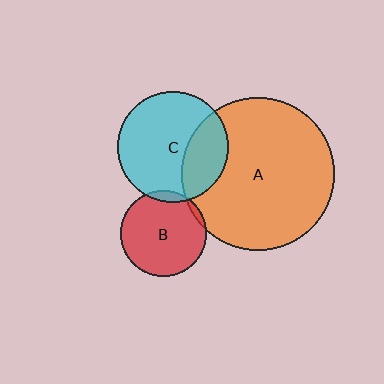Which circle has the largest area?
Circle A (orange).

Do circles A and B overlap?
Yes.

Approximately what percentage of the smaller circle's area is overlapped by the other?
Approximately 5%.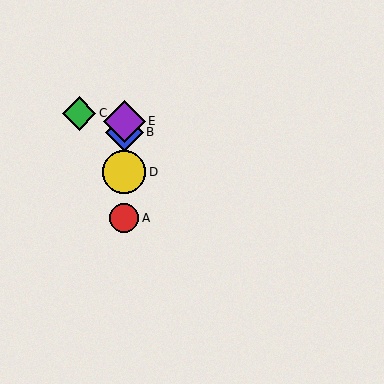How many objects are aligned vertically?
4 objects (A, B, D, E) are aligned vertically.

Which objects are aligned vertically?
Objects A, B, D, E are aligned vertically.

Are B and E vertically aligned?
Yes, both are at x≈124.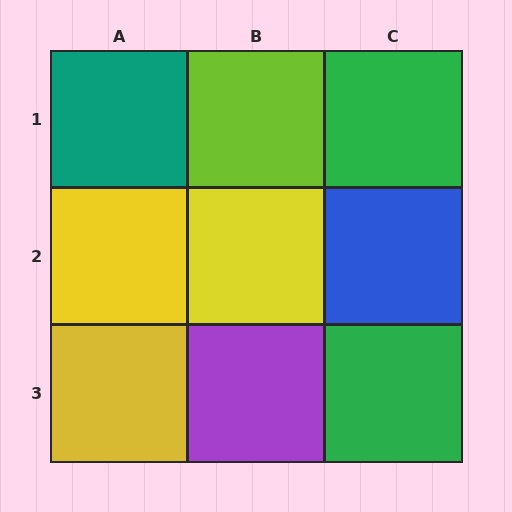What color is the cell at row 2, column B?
Yellow.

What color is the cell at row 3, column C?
Green.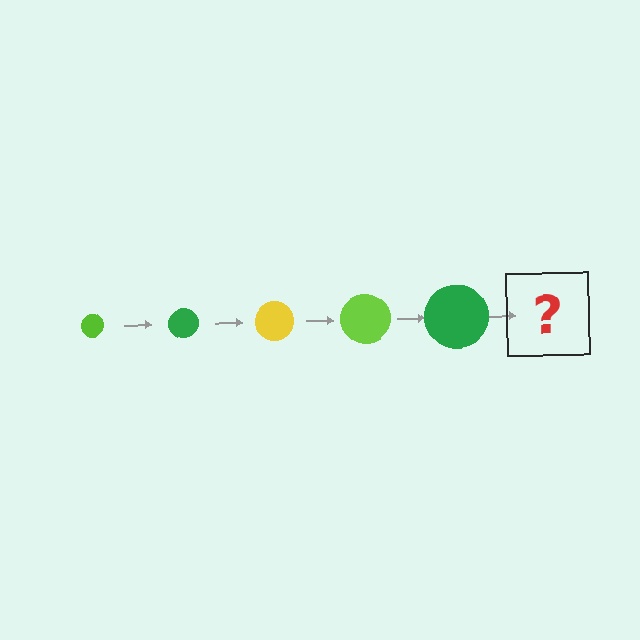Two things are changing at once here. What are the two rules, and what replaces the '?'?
The two rules are that the circle grows larger each step and the color cycles through lime, green, and yellow. The '?' should be a yellow circle, larger than the previous one.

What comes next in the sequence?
The next element should be a yellow circle, larger than the previous one.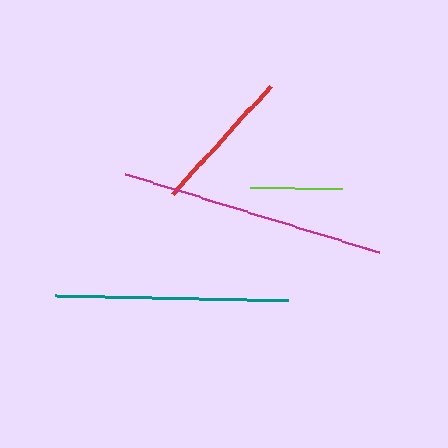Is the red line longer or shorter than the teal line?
The teal line is longer than the red line.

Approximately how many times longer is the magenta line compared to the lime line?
The magenta line is approximately 2.9 times the length of the lime line.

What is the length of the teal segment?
The teal segment is approximately 233 pixels long.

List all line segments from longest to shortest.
From longest to shortest: magenta, teal, red, lime.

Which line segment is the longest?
The magenta line is the longest at approximately 266 pixels.